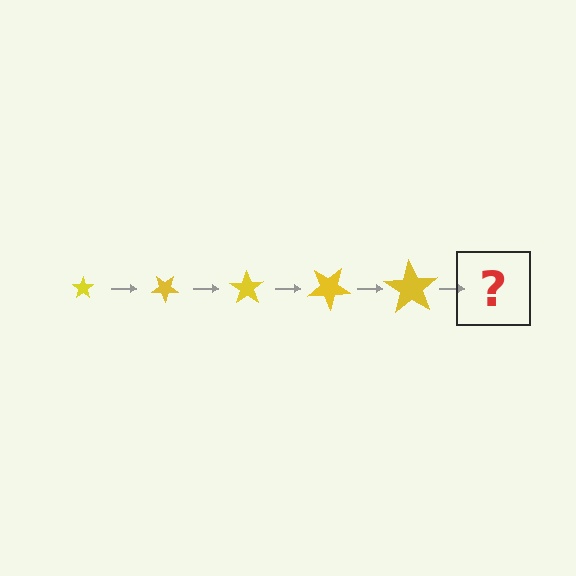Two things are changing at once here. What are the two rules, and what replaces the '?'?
The two rules are that the star grows larger each step and it rotates 35 degrees each step. The '?' should be a star, larger than the previous one and rotated 175 degrees from the start.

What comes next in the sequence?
The next element should be a star, larger than the previous one and rotated 175 degrees from the start.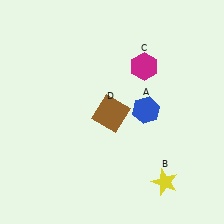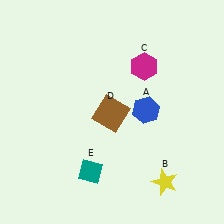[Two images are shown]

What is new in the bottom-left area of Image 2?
A teal diamond (E) was added in the bottom-left area of Image 2.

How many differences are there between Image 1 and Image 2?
There is 1 difference between the two images.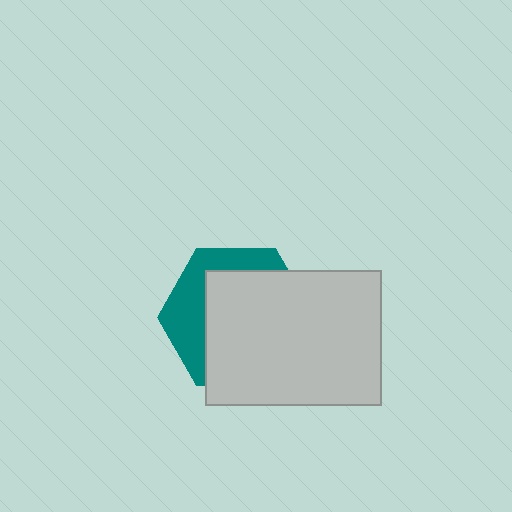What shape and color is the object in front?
The object in front is a light gray rectangle.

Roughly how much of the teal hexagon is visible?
A small part of it is visible (roughly 34%).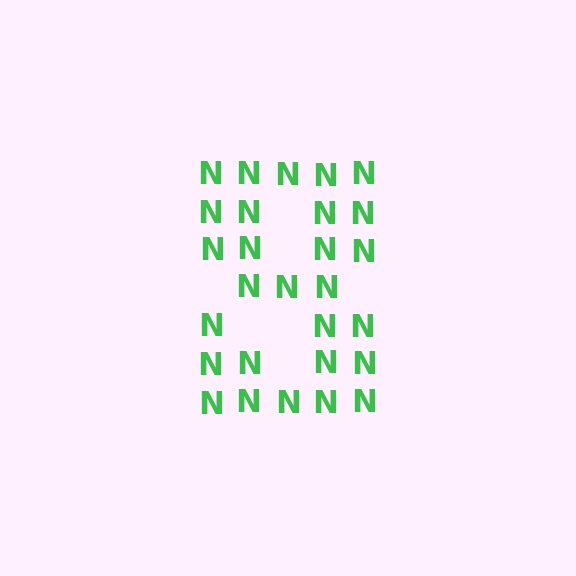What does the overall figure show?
The overall figure shows the digit 8.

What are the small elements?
The small elements are letter N's.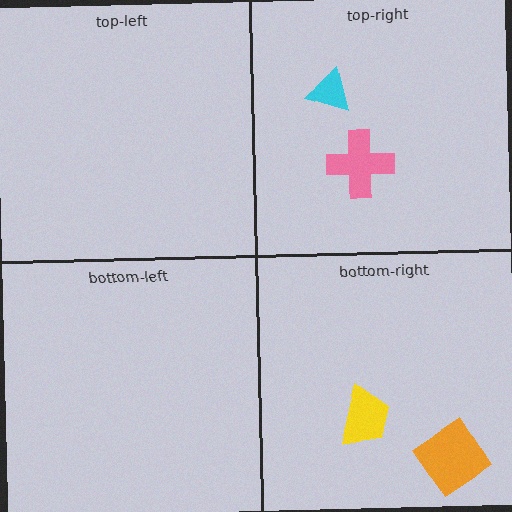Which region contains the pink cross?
The top-right region.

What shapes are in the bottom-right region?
The yellow trapezoid, the orange diamond.